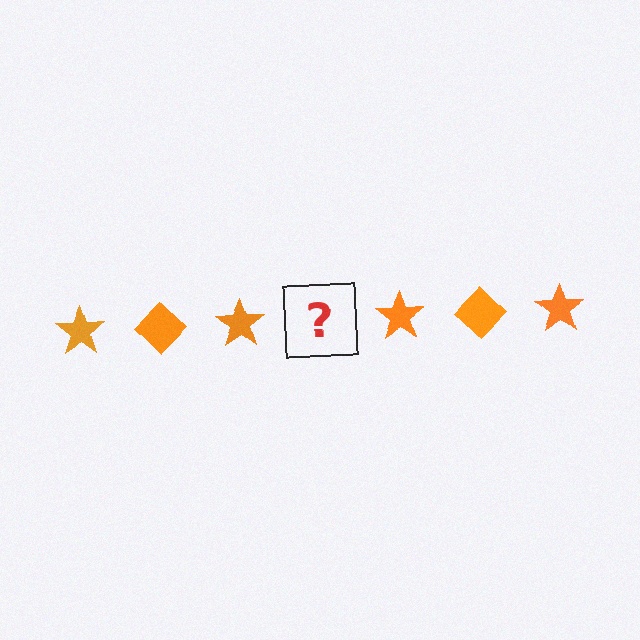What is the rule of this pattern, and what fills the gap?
The rule is that the pattern cycles through star, diamond shapes in orange. The gap should be filled with an orange diamond.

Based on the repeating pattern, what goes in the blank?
The blank should be an orange diamond.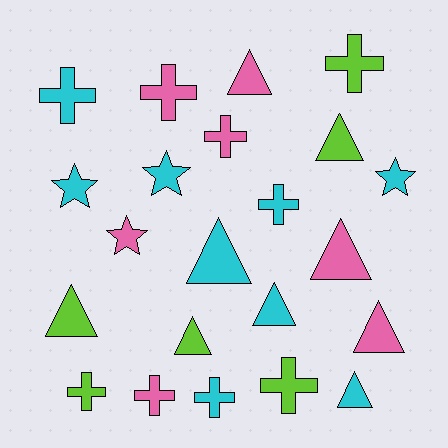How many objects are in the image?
There are 22 objects.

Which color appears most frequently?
Cyan, with 9 objects.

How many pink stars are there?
There is 1 pink star.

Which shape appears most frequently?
Triangle, with 9 objects.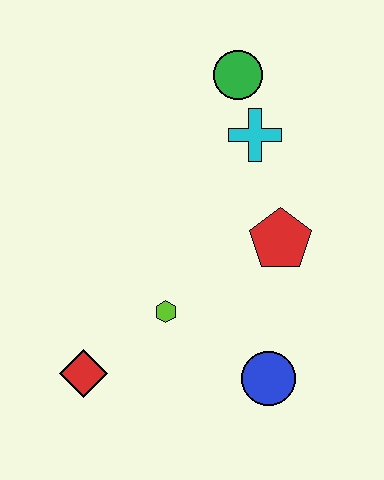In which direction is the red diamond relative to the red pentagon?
The red diamond is to the left of the red pentagon.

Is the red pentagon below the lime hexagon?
No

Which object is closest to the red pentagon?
The cyan cross is closest to the red pentagon.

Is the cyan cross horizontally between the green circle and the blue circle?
Yes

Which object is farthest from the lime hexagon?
The green circle is farthest from the lime hexagon.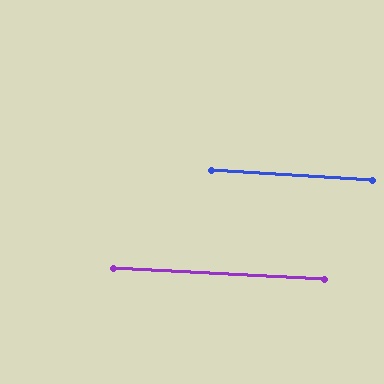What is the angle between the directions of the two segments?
Approximately 0 degrees.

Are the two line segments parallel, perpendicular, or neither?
Parallel — their directions differ by only 0.4°.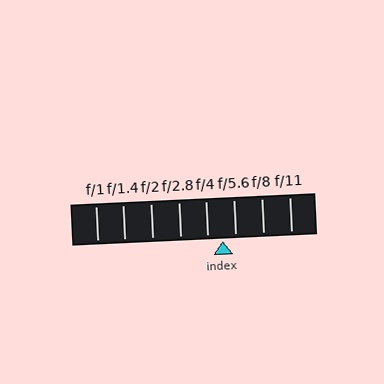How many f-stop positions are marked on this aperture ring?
There are 8 f-stop positions marked.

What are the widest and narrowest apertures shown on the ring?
The widest aperture shown is f/1 and the narrowest is f/11.